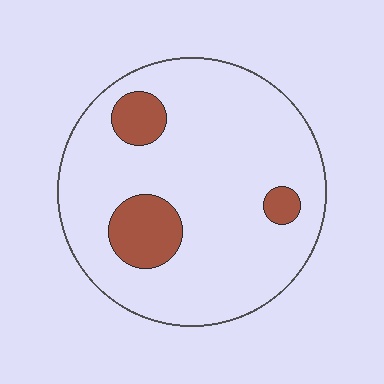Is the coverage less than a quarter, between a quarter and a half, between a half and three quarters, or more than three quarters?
Less than a quarter.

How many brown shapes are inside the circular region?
3.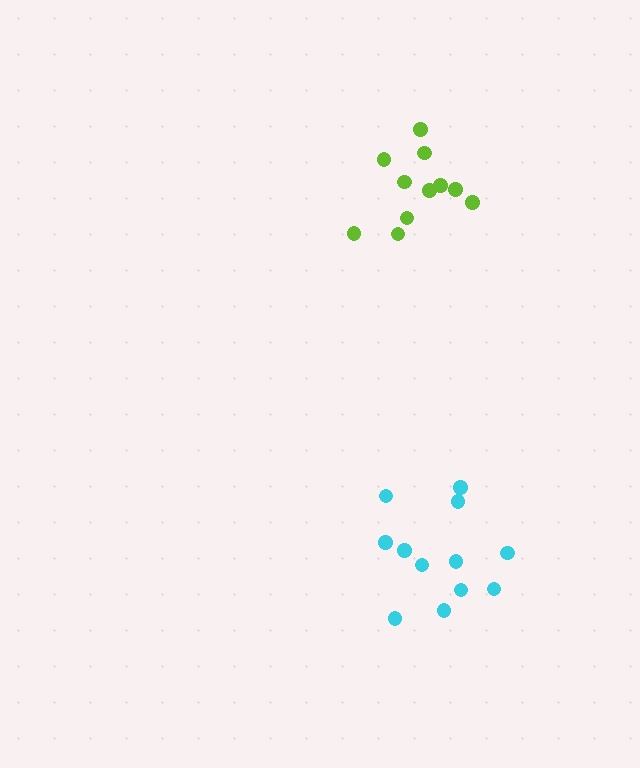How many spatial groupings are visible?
There are 2 spatial groupings.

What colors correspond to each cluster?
The clusters are colored: cyan, lime.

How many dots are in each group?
Group 1: 12 dots, Group 2: 11 dots (23 total).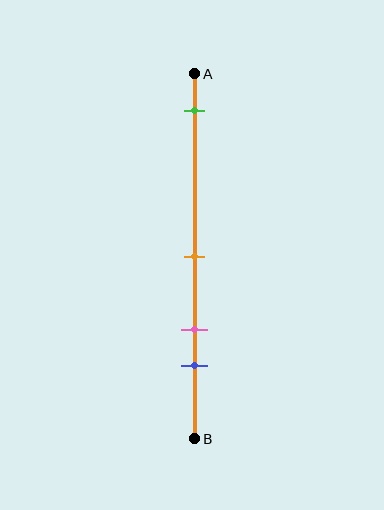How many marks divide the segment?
There are 4 marks dividing the segment.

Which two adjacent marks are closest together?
The pink and blue marks are the closest adjacent pair.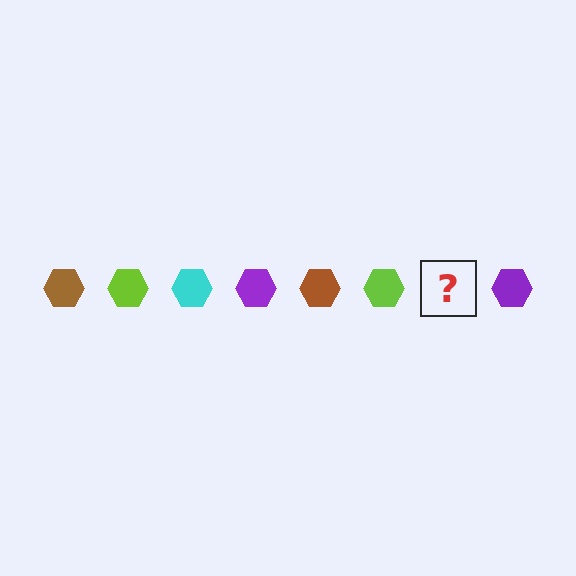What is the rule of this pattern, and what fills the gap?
The rule is that the pattern cycles through brown, lime, cyan, purple hexagons. The gap should be filled with a cyan hexagon.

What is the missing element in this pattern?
The missing element is a cyan hexagon.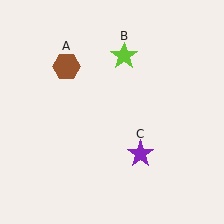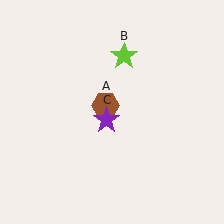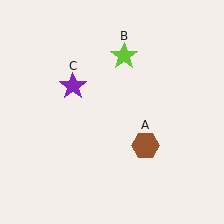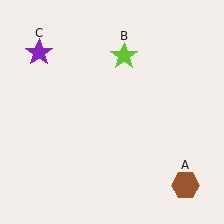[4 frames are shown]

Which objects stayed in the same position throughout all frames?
Lime star (object B) remained stationary.